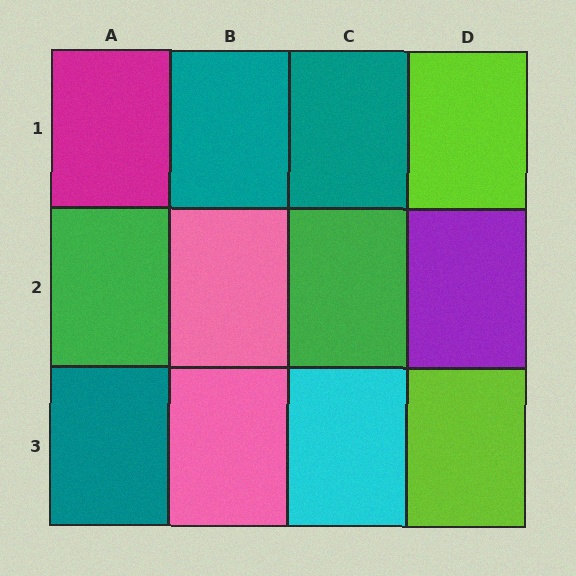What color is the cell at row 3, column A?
Teal.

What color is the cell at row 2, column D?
Purple.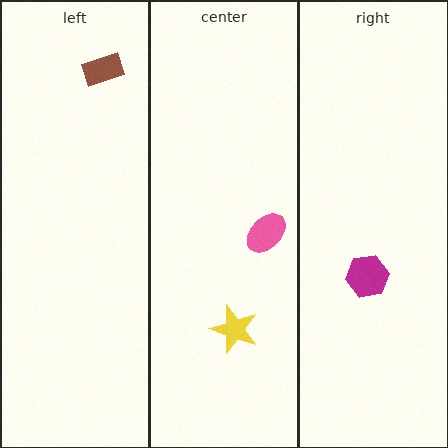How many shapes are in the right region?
1.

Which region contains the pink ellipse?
The center region.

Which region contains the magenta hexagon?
The right region.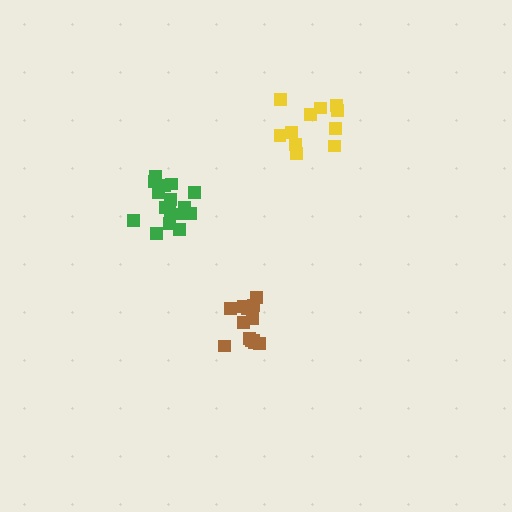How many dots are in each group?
Group 1: 13 dots, Group 2: 16 dots, Group 3: 11 dots (40 total).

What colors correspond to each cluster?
The clusters are colored: brown, green, yellow.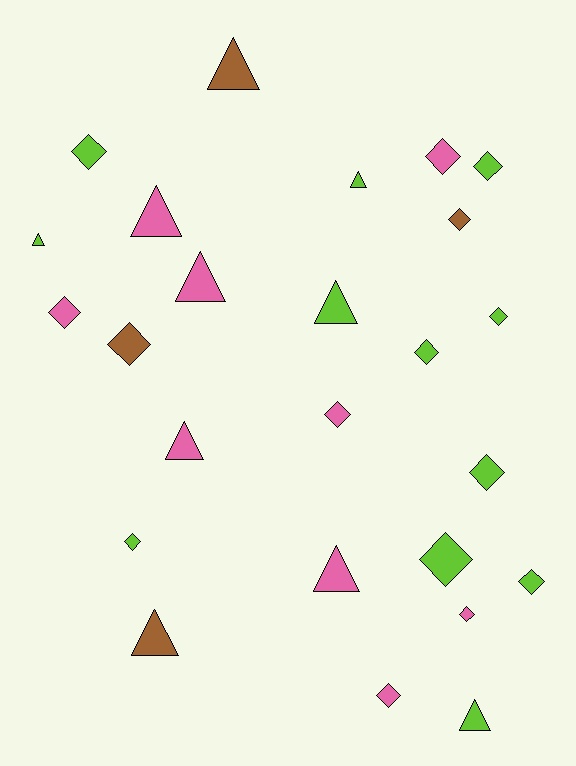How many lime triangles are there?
There are 4 lime triangles.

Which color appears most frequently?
Lime, with 12 objects.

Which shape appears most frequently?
Diamond, with 15 objects.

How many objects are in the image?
There are 25 objects.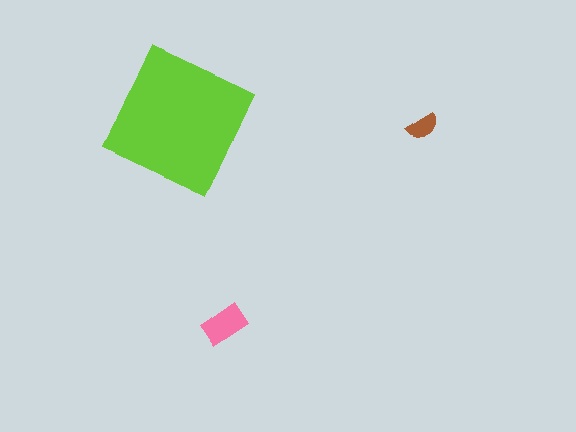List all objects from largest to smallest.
The lime square, the pink rectangle, the brown semicircle.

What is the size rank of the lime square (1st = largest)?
1st.